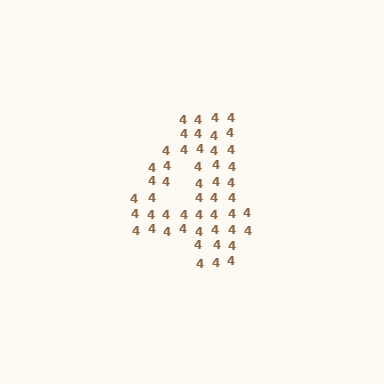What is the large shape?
The large shape is the digit 4.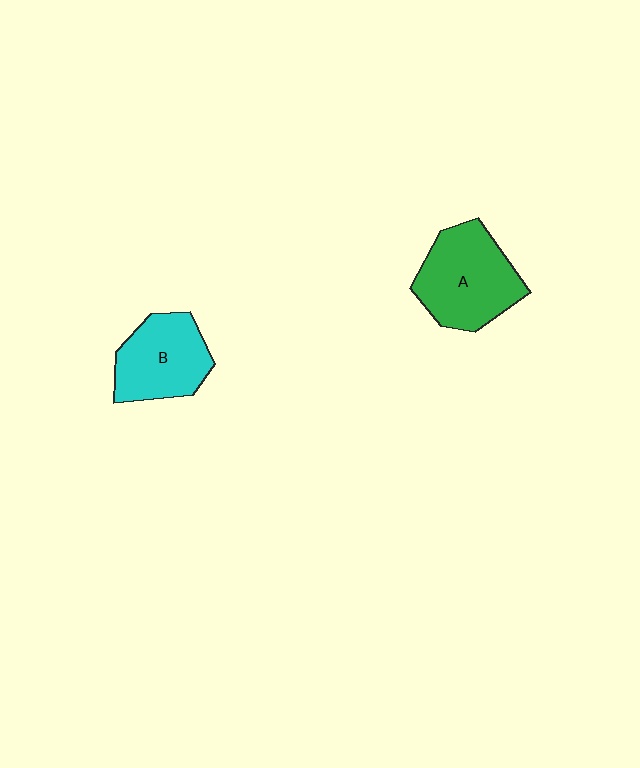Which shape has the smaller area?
Shape B (cyan).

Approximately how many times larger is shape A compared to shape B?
Approximately 1.2 times.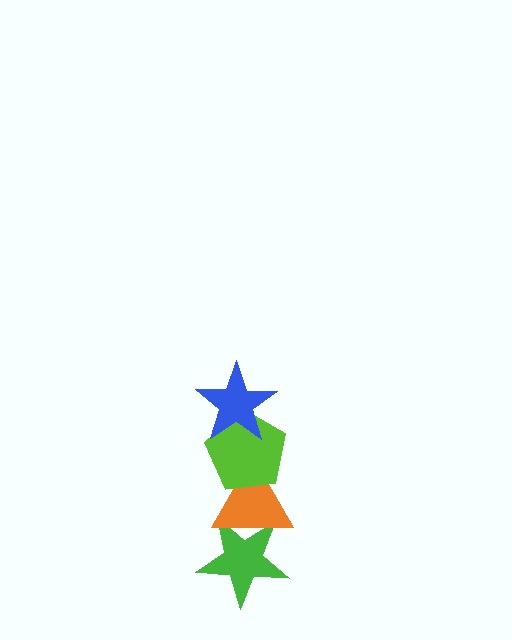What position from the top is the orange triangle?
The orange triangle is 3rd from the top.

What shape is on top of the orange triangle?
The lime pentagon is on top of the orange triangle.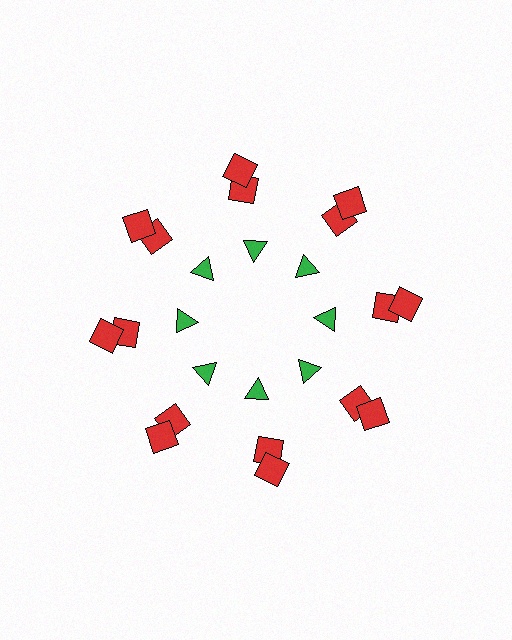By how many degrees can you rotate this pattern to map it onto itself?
The pattern maps onto itself every 45 degrees of rotation.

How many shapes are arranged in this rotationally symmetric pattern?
There are 24 shapes, arranged in 8 groups of 3.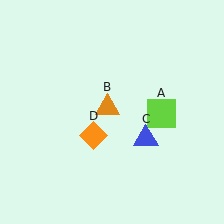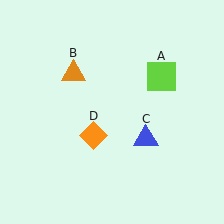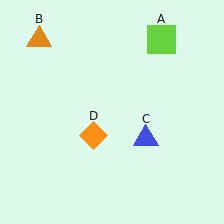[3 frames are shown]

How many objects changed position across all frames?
2 objects changed position: lime square (object A), orange triangle (object B).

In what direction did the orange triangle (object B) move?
The orange triangle (object B) moved up and to the left.